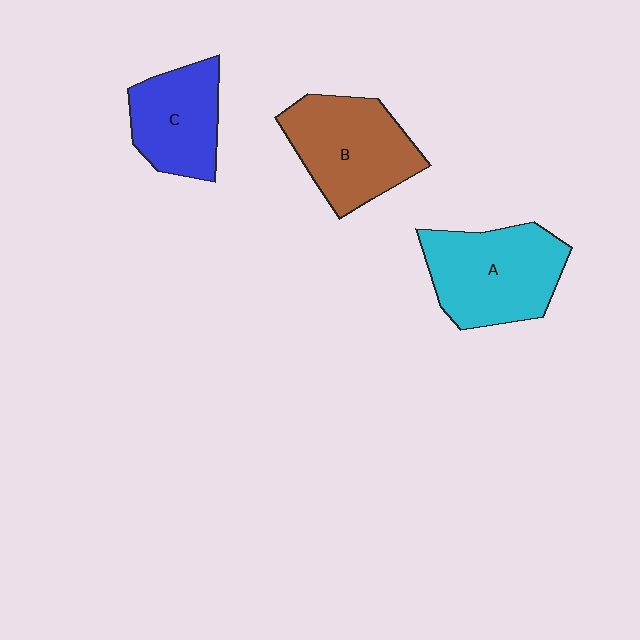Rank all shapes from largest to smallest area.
From largest to smallest: A (cyan), B (brown), C (blue).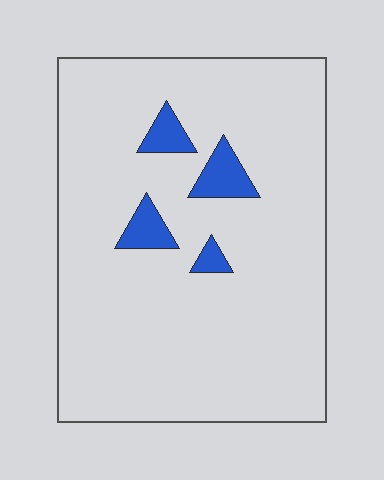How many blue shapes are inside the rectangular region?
4.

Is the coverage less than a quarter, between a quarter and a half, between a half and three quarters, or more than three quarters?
Less than a quarter.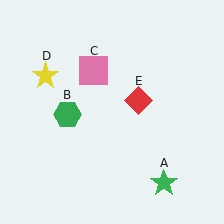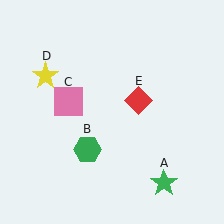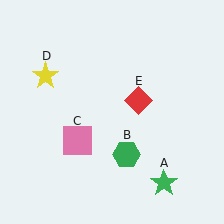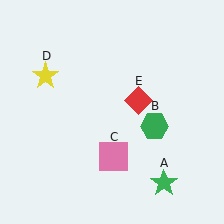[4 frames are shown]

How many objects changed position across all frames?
2 objects changed position: green hexagon (object B), pink square (object C).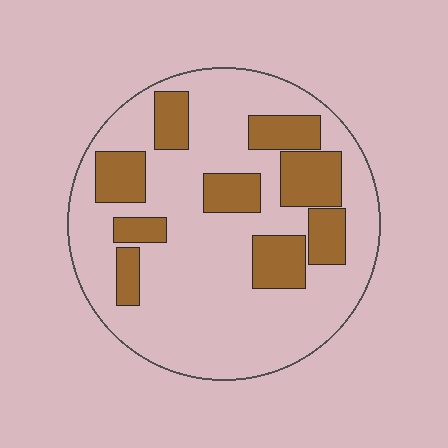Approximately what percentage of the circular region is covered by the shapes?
Approximately 25%.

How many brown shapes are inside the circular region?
9.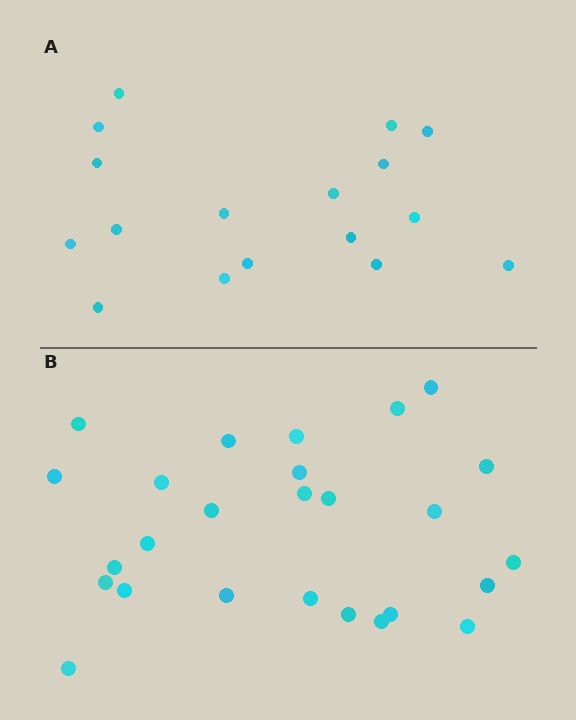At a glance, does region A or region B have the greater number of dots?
Region B (the bottom region) has more dots.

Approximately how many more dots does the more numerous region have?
Region B has roughly 8 or so more dots than region A.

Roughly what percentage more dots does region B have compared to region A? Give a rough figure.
About 55% more.